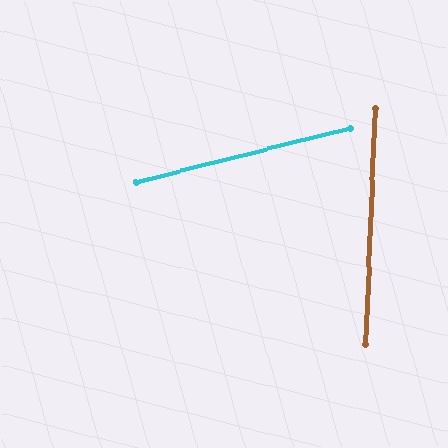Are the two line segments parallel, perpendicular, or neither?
Neither parallel nor perpendicular — they differ by about 73°.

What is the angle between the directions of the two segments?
Approximately 73 degrees.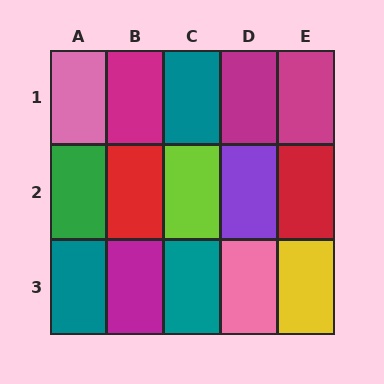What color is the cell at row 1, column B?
Magenta.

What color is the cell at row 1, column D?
Magenta.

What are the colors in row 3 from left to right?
Teal, magenta, teal, pink, yellow.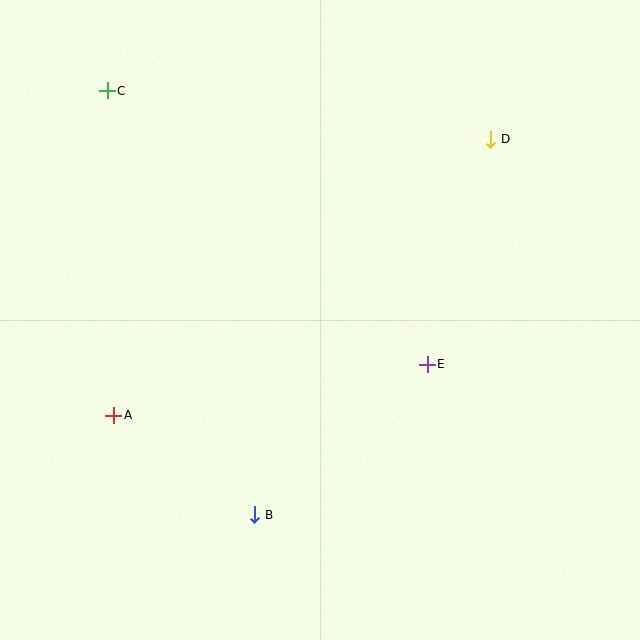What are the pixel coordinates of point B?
Point B is at (255, 515).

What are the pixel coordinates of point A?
Point A is at (114, 415).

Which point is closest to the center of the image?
Point E at (427, 364) is closest to the center.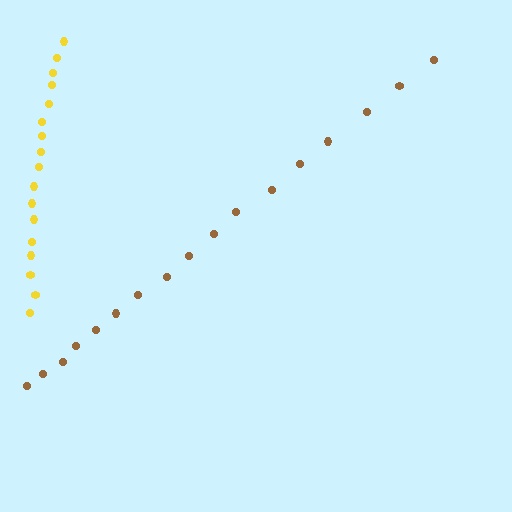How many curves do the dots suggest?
There are 2 distinct paths.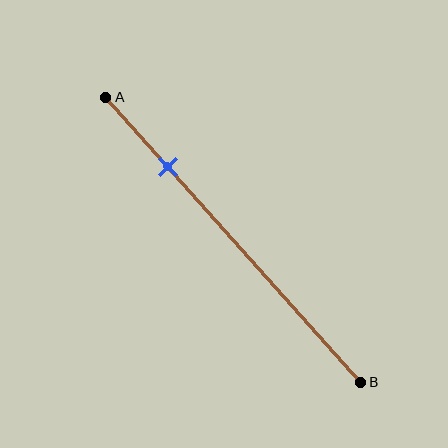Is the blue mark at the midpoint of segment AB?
No, the mark is at about 25% from A, not at the 50% midpoint.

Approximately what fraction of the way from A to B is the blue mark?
The blue mark is approximately 25% of the way from A to B.